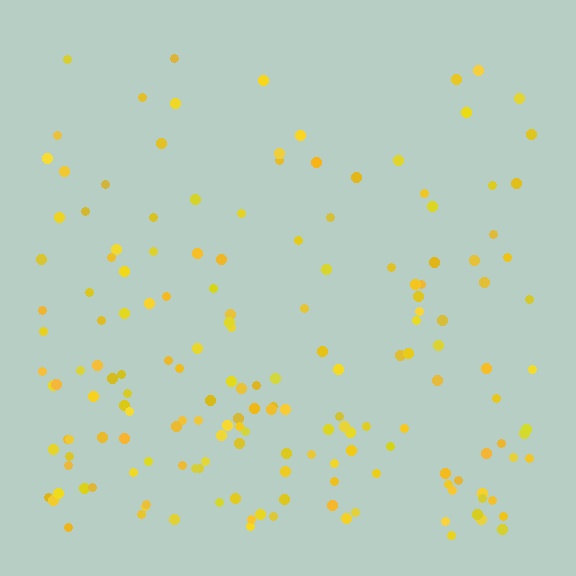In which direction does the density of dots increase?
From top to bottom, with the bottom side densest.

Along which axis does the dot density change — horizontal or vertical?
Vertical.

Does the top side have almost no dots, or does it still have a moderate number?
Still a moderate number, just noticeably fewer than the bottom.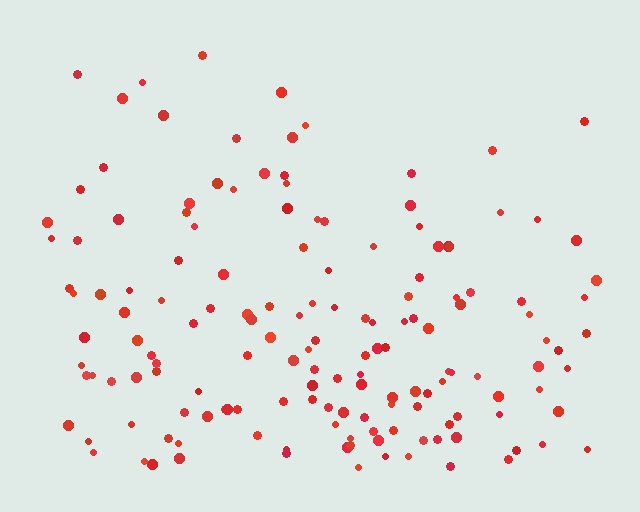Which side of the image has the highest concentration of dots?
The bottom.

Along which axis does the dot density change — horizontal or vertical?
Vertical.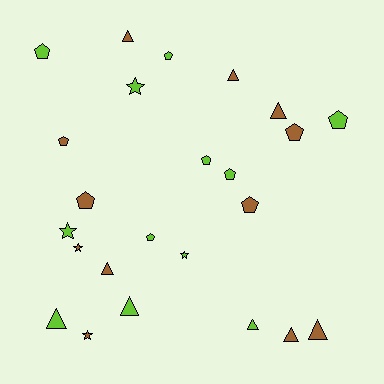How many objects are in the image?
There are 24 objects.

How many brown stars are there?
There are 2 brown stars.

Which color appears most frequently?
Brown, with 12 objects.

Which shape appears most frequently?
Pentagon, with 10 objects.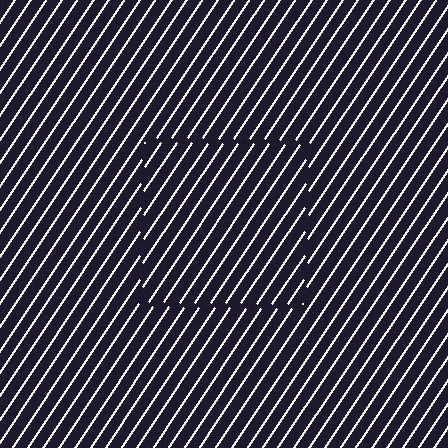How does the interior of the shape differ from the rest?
The interior of the shape contains the same grating, shifted by half a period — the contour is defined by the phase discontinuity where line-ends from the inner and outer gratings abut.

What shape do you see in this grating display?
An illusory square. The interior of the shape contains the same grating, shifted by half a period — the contour is defined by the phase discontinuity where line-ends from the inner and outer gratings abut.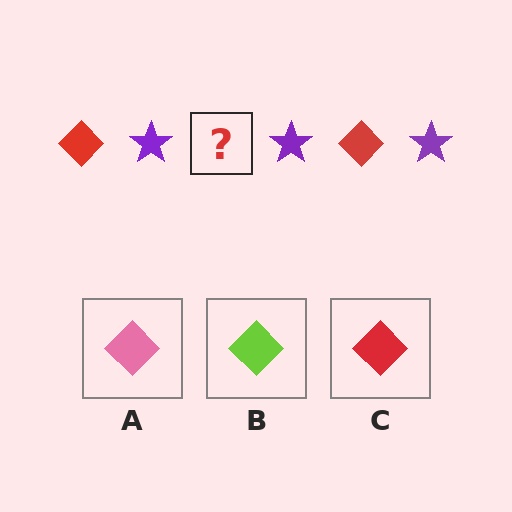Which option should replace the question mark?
Option C.